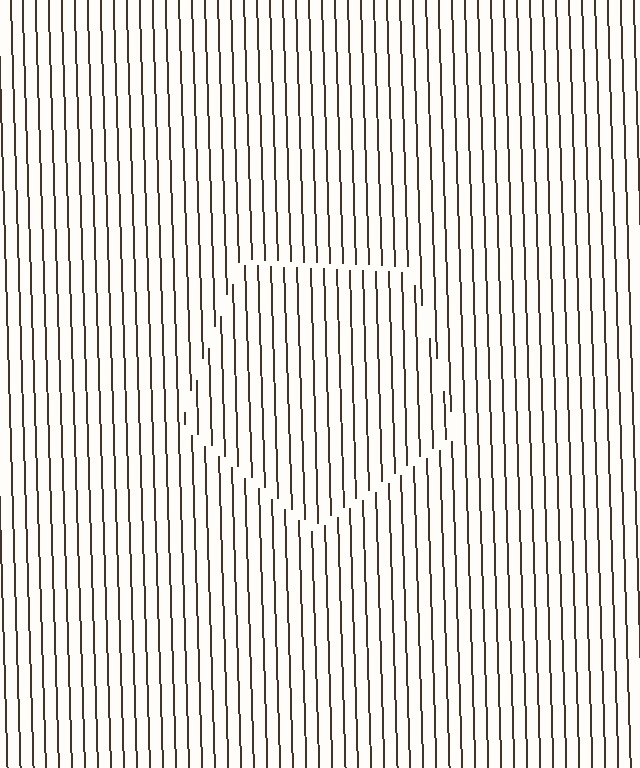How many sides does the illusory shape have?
5 sides — the line-ends trace a pentagon.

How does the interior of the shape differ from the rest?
The interior of the shape contains the same grating, shifted by half a period — the contour is defined by the phase discontinuity where line-ends from the inner and outer gratings abut.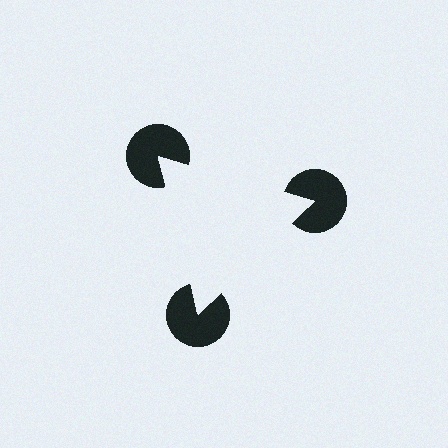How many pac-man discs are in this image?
There are 3 — one at each vertex of the illusory triangle.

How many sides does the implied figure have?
3 sides.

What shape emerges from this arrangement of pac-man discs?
An illusory triangle — its edges are inferred from the aligned wedge cuts in the pac-man discs, not physically drawn.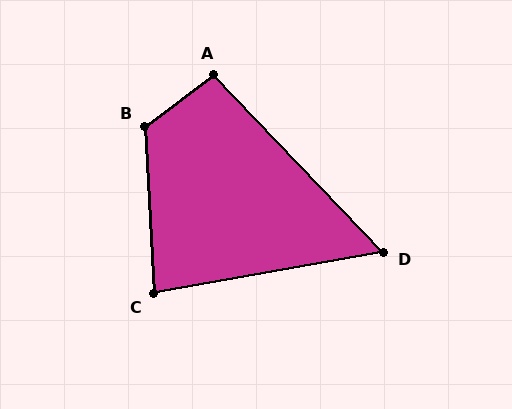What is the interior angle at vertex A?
Approximately 97 degrees (obtuse).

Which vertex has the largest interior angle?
B, at approximately 124 degrees.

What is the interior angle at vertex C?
Approximately 83 degrees (acute).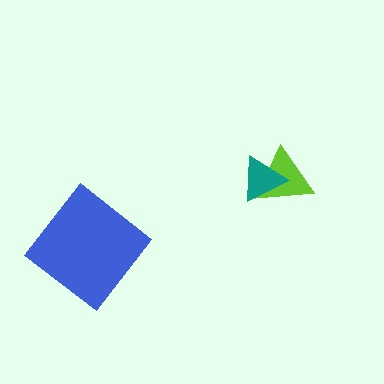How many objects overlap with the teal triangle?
1 object overlaps with the teal triangle.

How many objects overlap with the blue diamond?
0 objects overlap with the blue diamond.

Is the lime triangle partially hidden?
Yes, it is partially covered by another shape.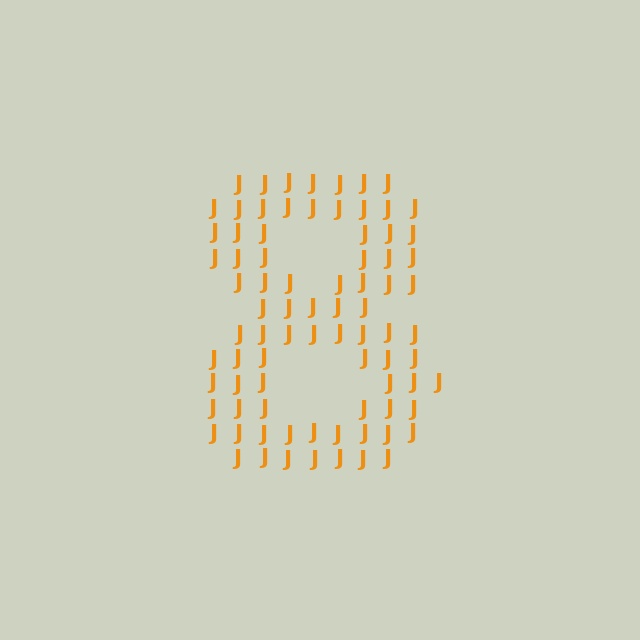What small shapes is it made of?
It is made of small letter J's.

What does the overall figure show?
The overall figure shows the digit 8.